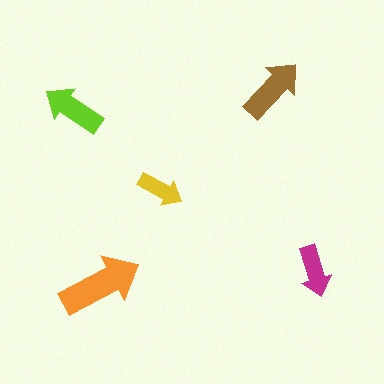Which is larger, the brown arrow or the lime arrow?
The brown one.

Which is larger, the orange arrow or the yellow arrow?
The orange one.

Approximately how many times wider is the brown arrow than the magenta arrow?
About 1.5 times wider.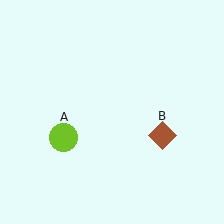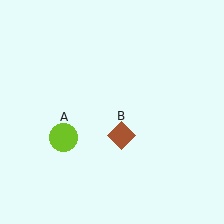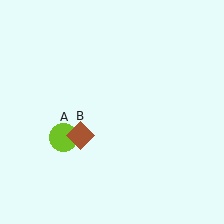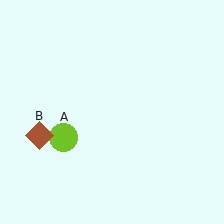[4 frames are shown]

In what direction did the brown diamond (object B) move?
The brown diamond (object B) moved left.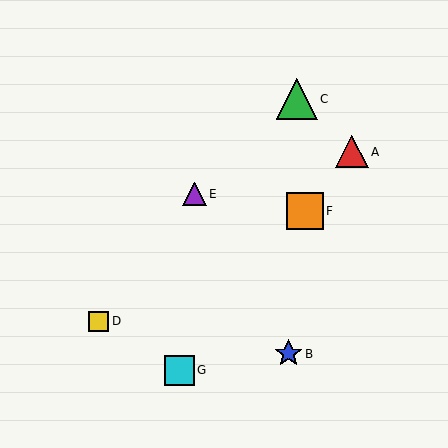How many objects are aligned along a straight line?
3 objects (A, F, G) are aligned along a straight line.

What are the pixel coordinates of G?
Object G is at (179, 370).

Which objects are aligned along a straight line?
Objects A, F, G are aligned along a straight line.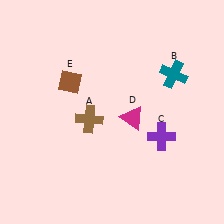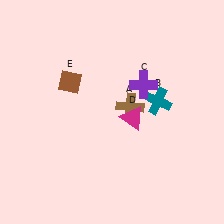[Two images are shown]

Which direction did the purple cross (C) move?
The purple cross (C) moved up.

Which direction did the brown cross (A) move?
The brown cross (A) moved right.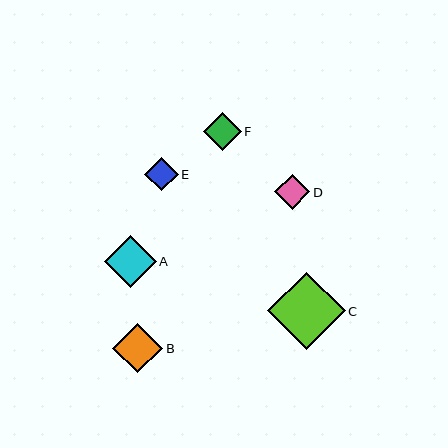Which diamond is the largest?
Diamond C is the largest with a size of approximately 78 pixels.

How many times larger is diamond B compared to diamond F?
Diamond B is approximately 1.3 times the size of diamond F.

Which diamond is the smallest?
Diamond E is the smallest with a size of approximately 33 pixels.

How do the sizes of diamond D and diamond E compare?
Diamond D and diamond E are approximately the same size.